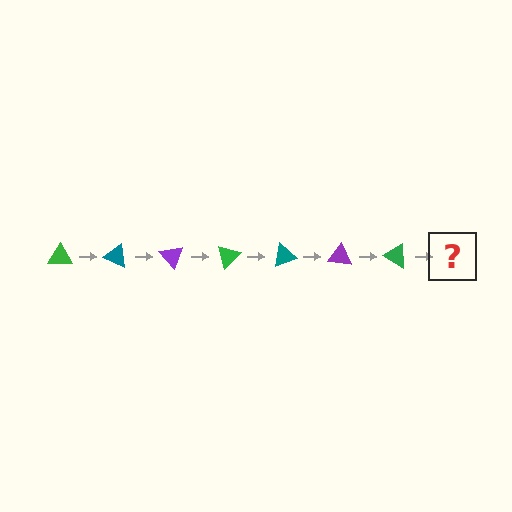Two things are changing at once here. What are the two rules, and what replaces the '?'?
The two rules are that it rotates 25 degrees each step and the color cycles through green, teal, and purple. The '?' should be a teal triangle, rotated 175 degrees from the start.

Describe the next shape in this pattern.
It should be a teal triangle, rotated 175 degrees from the start.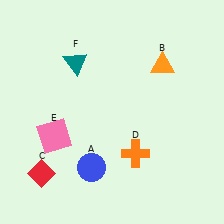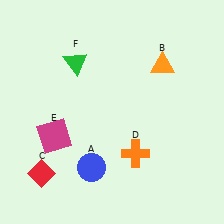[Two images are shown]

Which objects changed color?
E changed from pink to magenta. F changed from teal to green.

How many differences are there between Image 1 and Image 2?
There are 2 differences between the two images.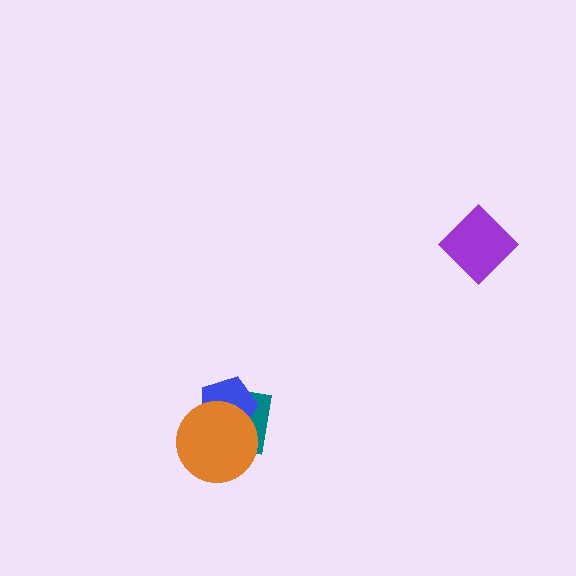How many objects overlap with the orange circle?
2 objects overlap with the orange circle.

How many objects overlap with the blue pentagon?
2 objects overlap with the blue pentagon.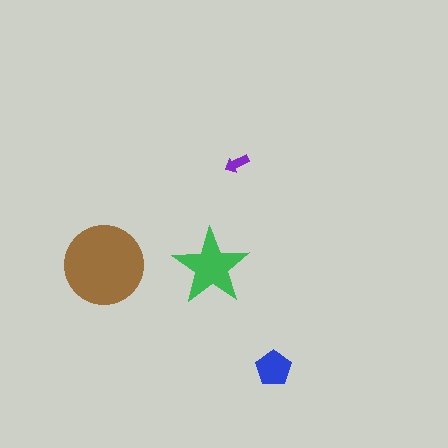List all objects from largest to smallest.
The brown circle, the green star, the blue pentagon, the purple arrow.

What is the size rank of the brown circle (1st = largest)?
1st.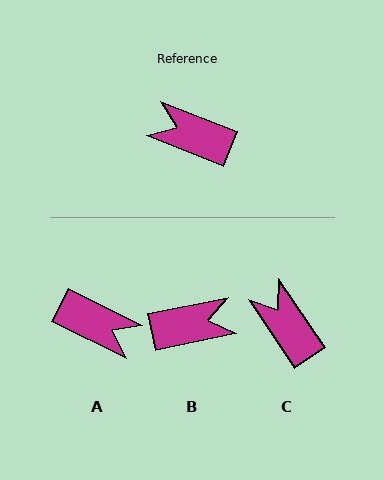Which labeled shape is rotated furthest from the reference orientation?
A, about 175 degrees away.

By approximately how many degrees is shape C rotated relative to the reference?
Approximately 35 degrees clockwise.